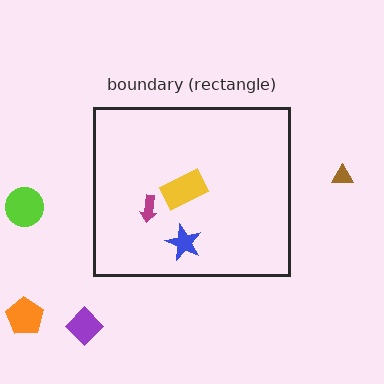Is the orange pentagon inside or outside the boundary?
Outside.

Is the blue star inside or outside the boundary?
Inside.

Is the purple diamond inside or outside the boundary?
Outside.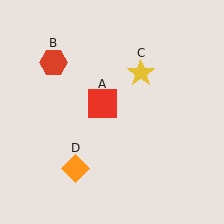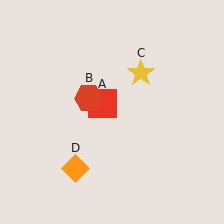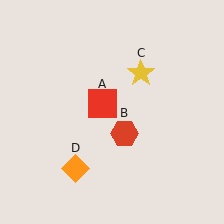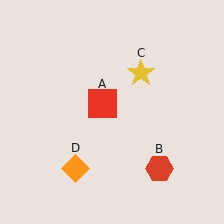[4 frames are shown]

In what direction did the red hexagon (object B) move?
The red hexagon (object B) moved down and to the right.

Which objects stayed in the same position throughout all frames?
Red square (object A) and yellow star (object C) and orange diamond (object D) remained stationary.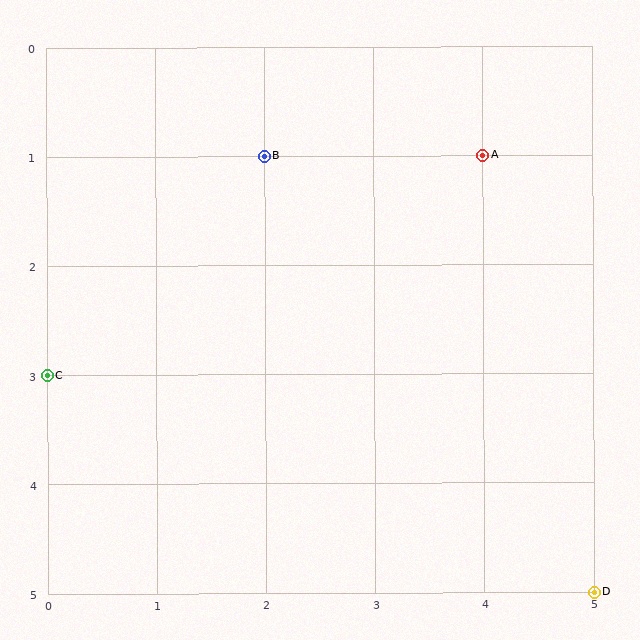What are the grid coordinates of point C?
Point C is at grid coordinates (0, 3).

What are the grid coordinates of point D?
Point D is at grid coordinates (5, 5).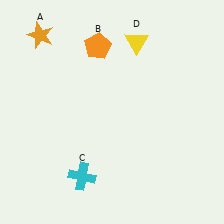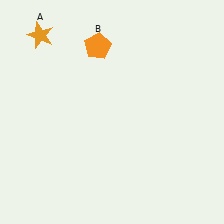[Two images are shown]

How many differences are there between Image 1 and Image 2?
There are 2 differences between the two images.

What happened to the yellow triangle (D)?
The yellow triangle (D) was removed in Image 2. It was in the top-right area of Image 1.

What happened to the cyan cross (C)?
The cyan cross (C) was removed in Image 2. It was in the bottom-left area of Image 1.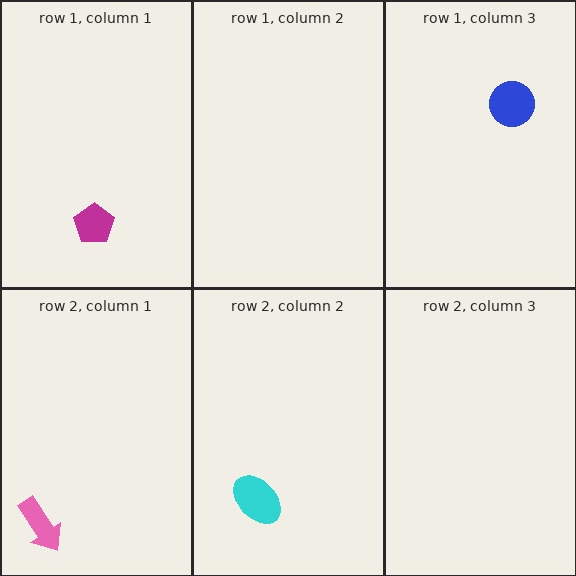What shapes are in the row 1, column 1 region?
The magenta pentagon.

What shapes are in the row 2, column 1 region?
The pink arrow.